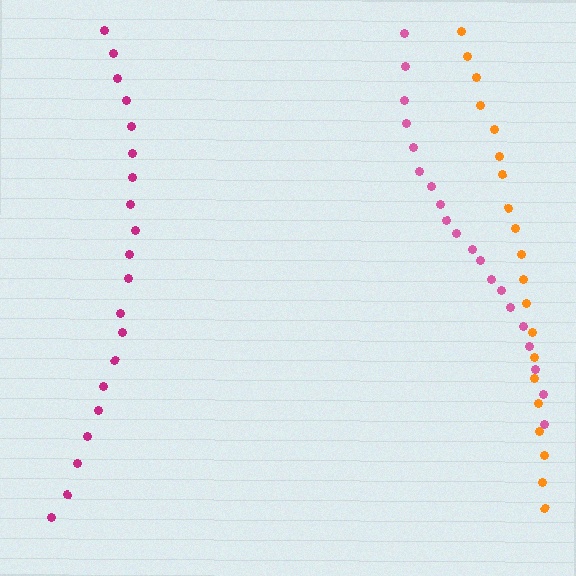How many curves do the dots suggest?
There are 3 distinct paths.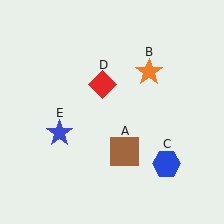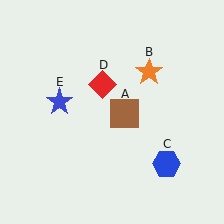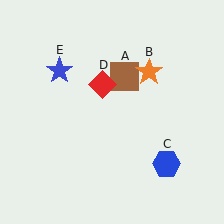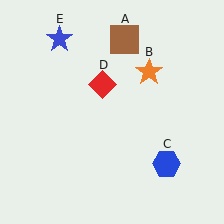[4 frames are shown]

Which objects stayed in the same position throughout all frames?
Orange star (object B) and blue hexagon (object C) and red diamond (object D) remained stationary.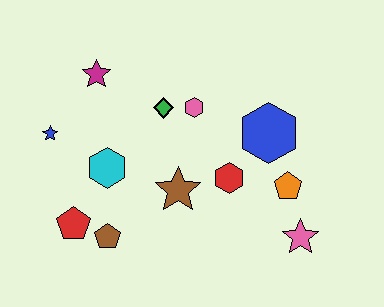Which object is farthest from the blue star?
The pink star is farthest from the blue star.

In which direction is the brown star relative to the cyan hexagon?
The brown star is to the right of the cyan hexagon.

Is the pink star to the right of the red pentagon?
Yes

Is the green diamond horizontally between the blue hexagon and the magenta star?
Yes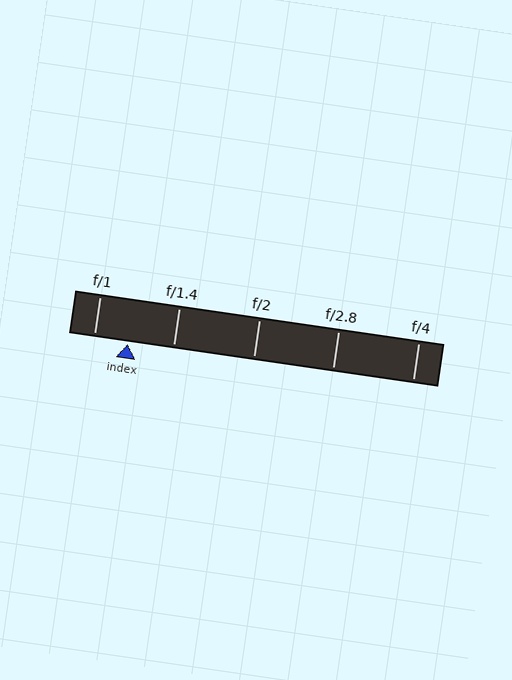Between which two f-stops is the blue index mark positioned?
The index mark is between f/1 and f/1.4.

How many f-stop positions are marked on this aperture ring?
There are 5 f-stop positions marked.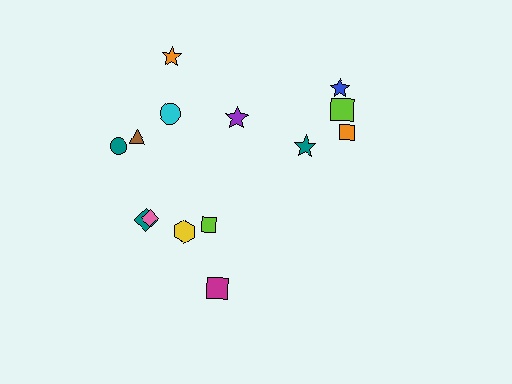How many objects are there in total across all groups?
There are 14 objects.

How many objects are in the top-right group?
There are 4 objects.